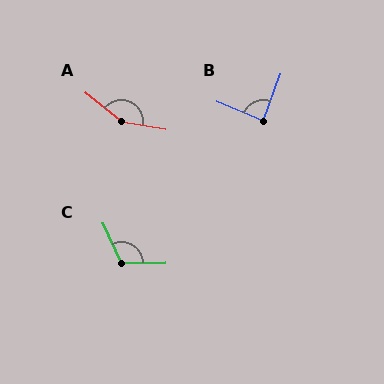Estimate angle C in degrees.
Approximately 113 degrees.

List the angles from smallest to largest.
B (87°), C (113°), A (151°).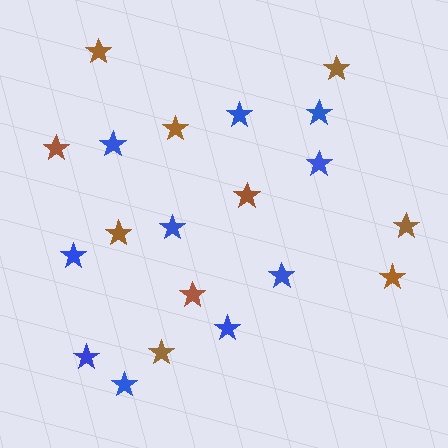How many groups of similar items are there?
There are 2 groups: one group of brown stars (10) and one group of blue stars (10).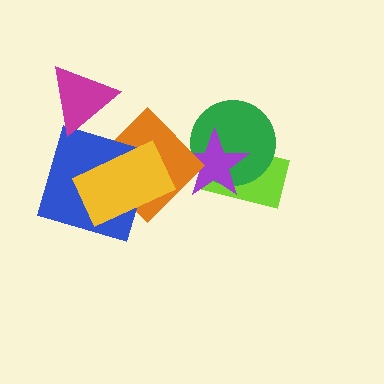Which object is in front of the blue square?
The yellow rectangle is in front of the blue square.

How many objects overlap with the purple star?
3 objects overlap with the purple star.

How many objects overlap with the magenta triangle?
0 objects overlap with the magenta triangle.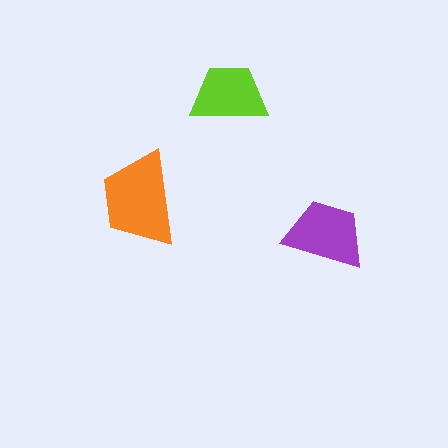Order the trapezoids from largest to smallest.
the orange one, the purple one, the lime one.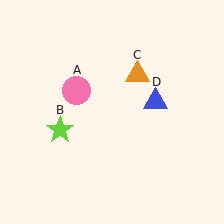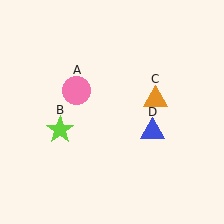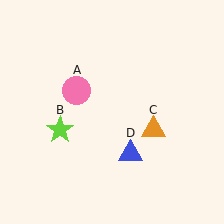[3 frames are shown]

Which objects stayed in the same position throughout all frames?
Pink circle (object A) and lime star (object B) remained stationary.